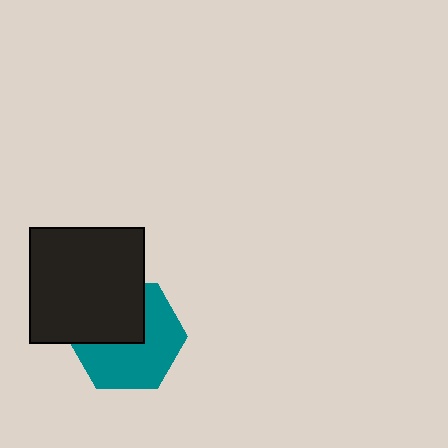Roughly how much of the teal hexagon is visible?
About half of it is visible (roughly 59%).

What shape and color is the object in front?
The object in front is a black square.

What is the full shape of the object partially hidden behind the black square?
The partially hidden object is a teal hexagon.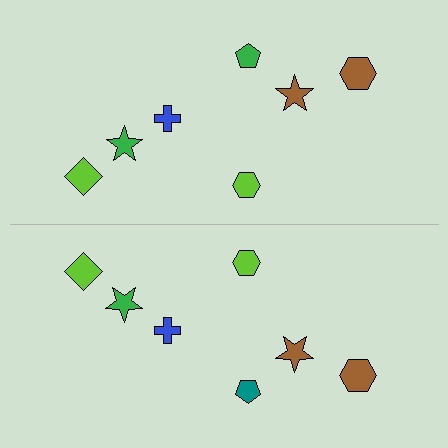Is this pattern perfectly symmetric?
No, the pattern is not perfectly symmetric. The teal pentagon on the bottom side breaks the symmetry — its mirror counterpart is green.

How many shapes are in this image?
There are 14 shapes in this image.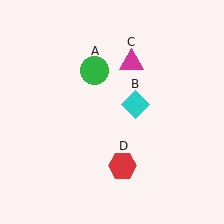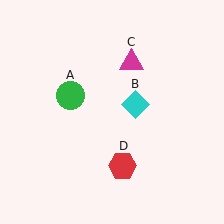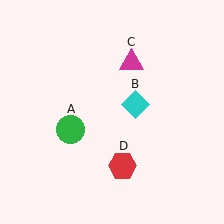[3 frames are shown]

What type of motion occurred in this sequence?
The green circle (object A) rotated counterclockwise around the center of the scene.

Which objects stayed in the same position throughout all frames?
Cyan diamond (object B) and magenta triangle (object C) and red hexagon (object D) remained stationary.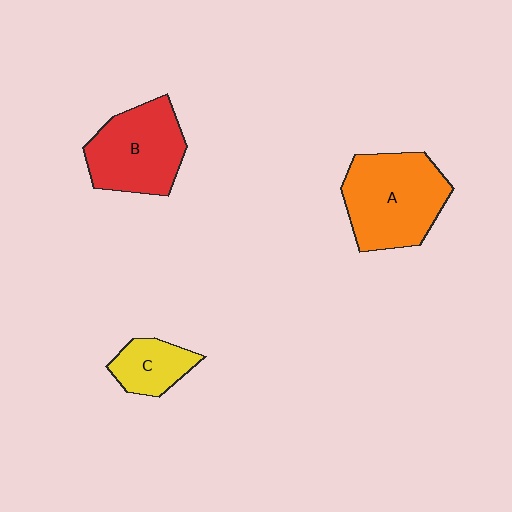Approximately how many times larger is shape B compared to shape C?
Approximately 2.0 times.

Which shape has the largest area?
Shape A (orange).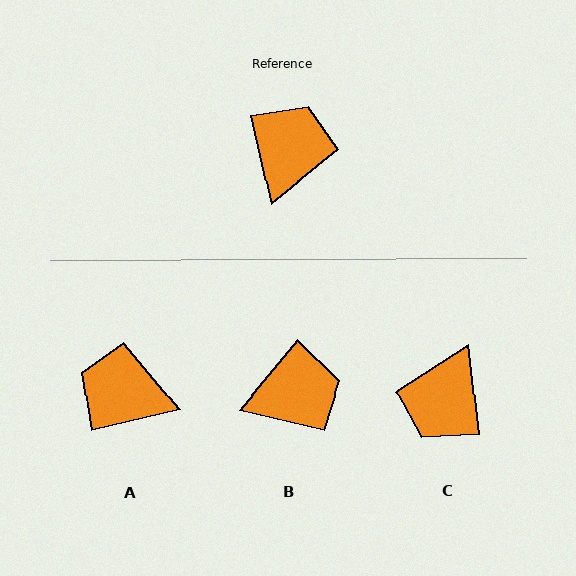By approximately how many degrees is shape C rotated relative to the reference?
Approximately 174 degrees counter-clockwise.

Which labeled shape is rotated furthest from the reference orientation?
C, about 174 degrees away.